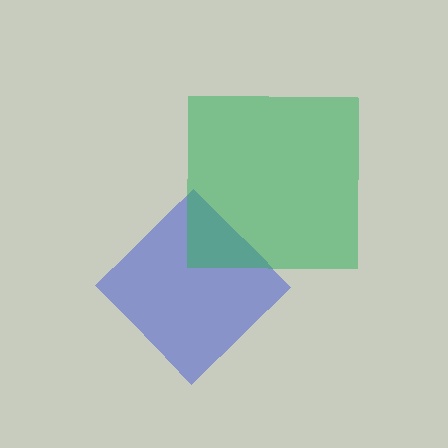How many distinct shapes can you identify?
There are 2 distinct shapes: a blue diamond, a green square.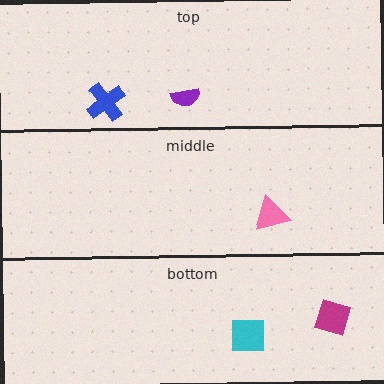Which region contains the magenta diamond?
The bottom region.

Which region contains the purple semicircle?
The top region.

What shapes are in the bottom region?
The cyan square, the magenta diamond.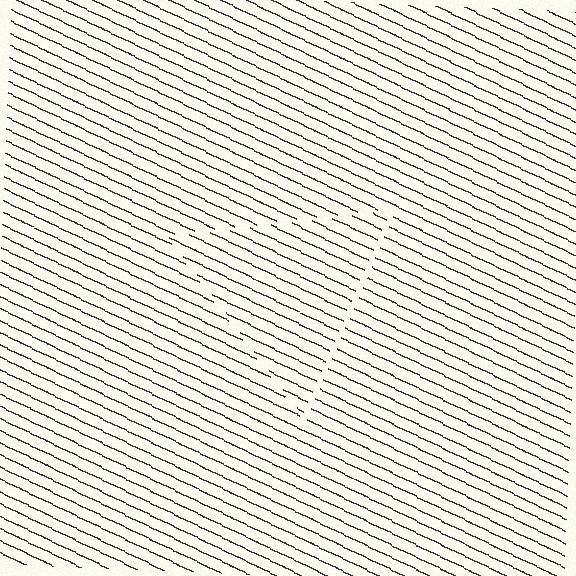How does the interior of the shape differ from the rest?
The interior of the shape contains the same grating, shifted by half a period — the contour is defined by the phase discontinuity where line-ends from the inner and outer gratings abut.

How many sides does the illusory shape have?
3 sides — the line-ends trace a triangle.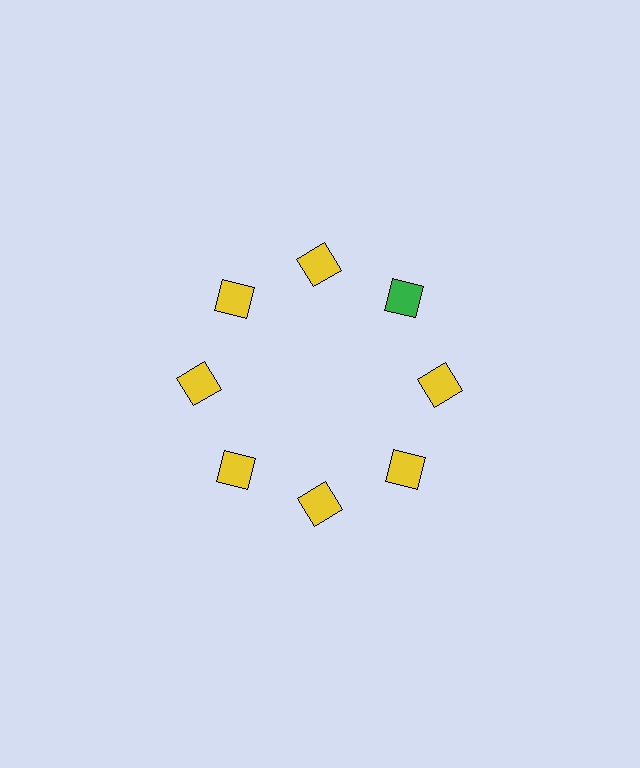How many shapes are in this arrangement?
There are 8 shapes arranged in a ring pattern.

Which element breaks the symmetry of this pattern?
The green square at roughly the 2 o'clock position breaks the symmetry. All other shapes are yellow squares.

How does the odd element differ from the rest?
It has a different color: green instead of yellow.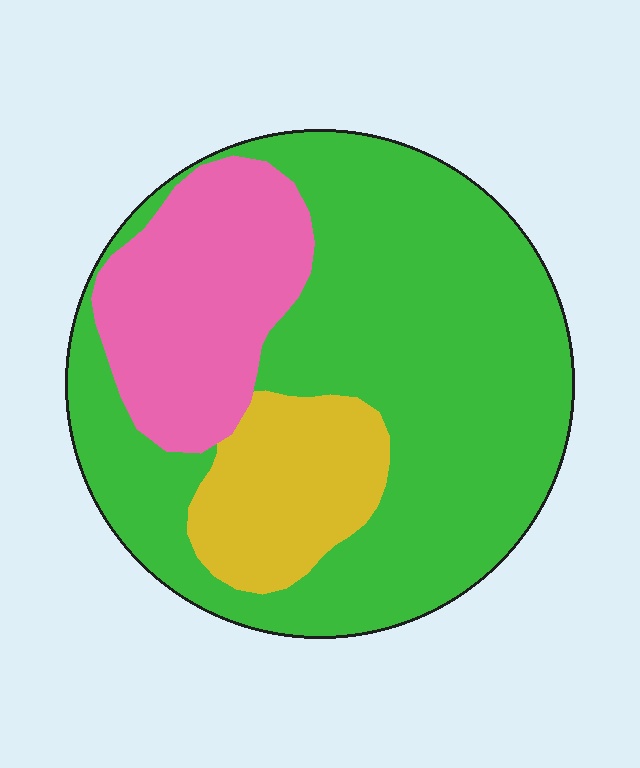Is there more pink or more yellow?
Pink.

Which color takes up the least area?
Yellow, at roughly 15%.